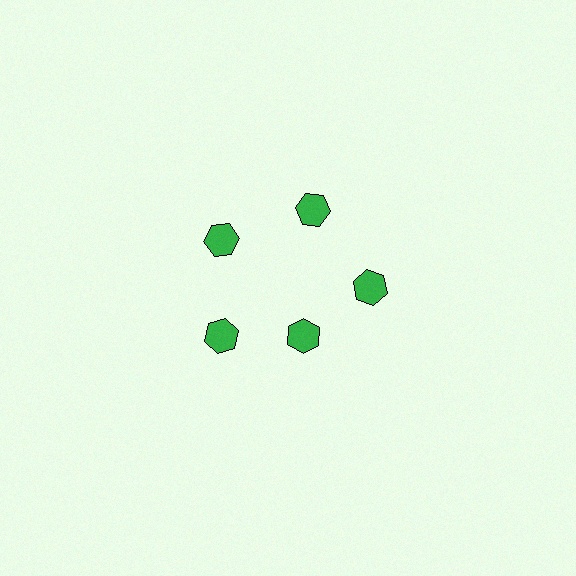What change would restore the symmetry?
The symmetry would be restored by moving it outward, back onto the ring so that all 5 hexagons sit at equal angles and equal distance from the center.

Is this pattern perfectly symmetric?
No. The 5 green hexagons are arranged in a ring, but one element near the 5 o'clock position is pulled inward toward the center, breaking the 5-fold rotational symmetry.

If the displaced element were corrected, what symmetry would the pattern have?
It would have 5-fold rotational symmetry — the pattern would map onto itself every 72 degrees.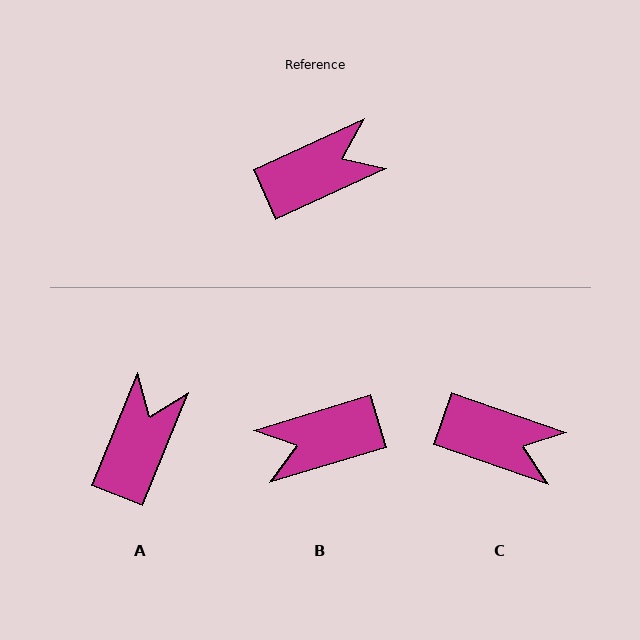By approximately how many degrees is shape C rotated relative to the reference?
Approximately 44 degrees clockwise.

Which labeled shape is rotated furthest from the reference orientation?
B, about 173 degrees away.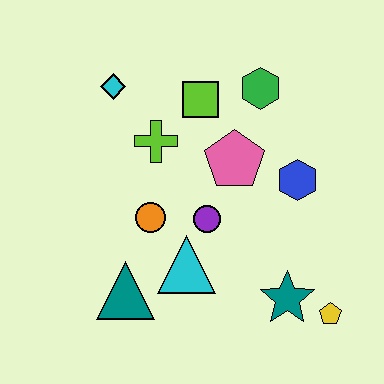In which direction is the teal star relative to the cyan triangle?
The teal star is to the right of the cyan triangle.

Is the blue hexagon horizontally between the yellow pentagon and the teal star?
Yes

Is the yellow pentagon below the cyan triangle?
Yes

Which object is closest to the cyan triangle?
The purple circle is closest to the cyan triangle.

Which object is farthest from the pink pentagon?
The yellow pentagon is farthest from the pink pentagon.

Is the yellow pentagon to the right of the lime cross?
Yes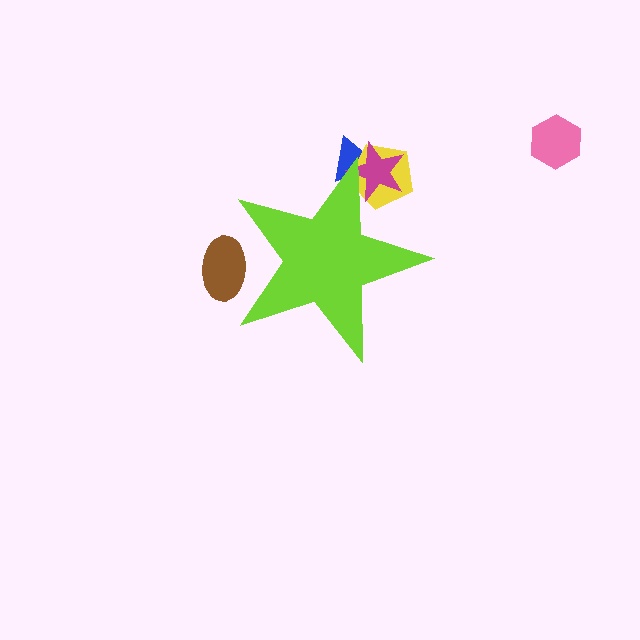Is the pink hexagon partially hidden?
No, the pink hexagon is fully visible.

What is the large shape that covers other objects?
A lime star.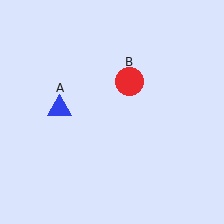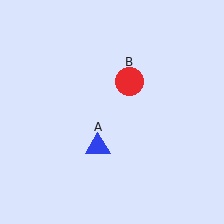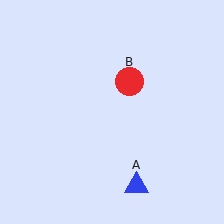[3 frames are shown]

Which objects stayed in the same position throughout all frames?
Red circle (object B) remained stationary.